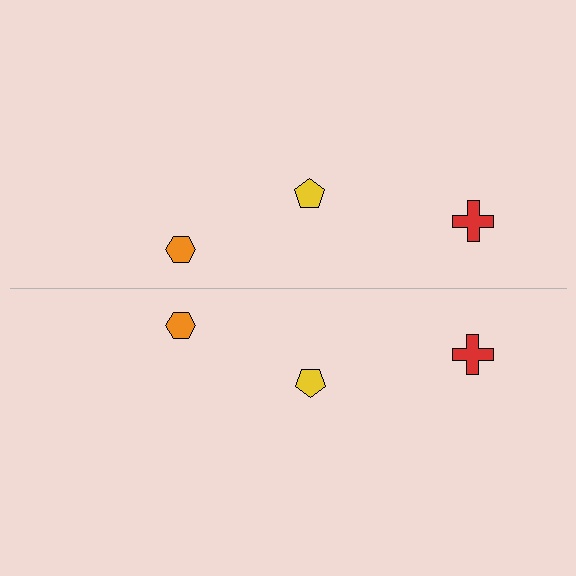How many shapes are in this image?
There are 6 shapes in this image.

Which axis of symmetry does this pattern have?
The pattern has a horizontal axis of symmetry running through the center of the image.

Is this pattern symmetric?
Yes, this pattern has bilateral (reflection) symmetry.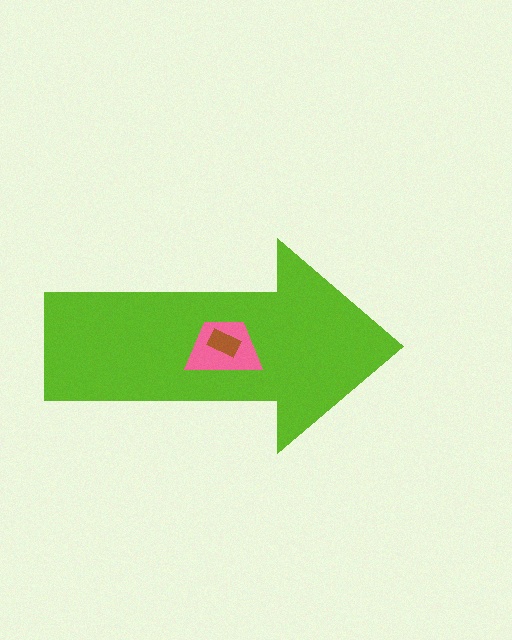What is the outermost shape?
The lime arrow.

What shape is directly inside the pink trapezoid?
The brown rectangle.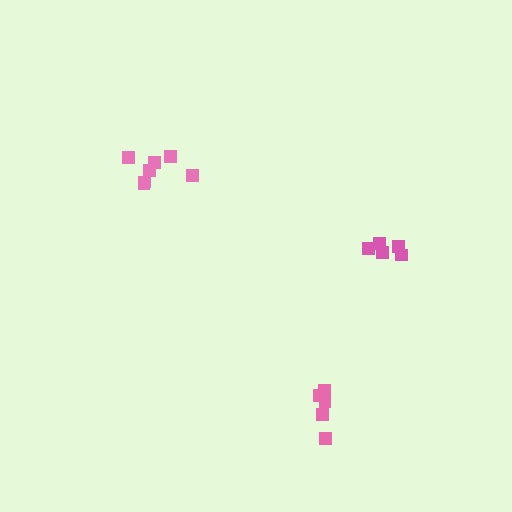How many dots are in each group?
Group 1: 5 dots, Group 2: 7 dots, Group 3: 5 dots (17 total).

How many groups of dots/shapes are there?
There are 3 groups.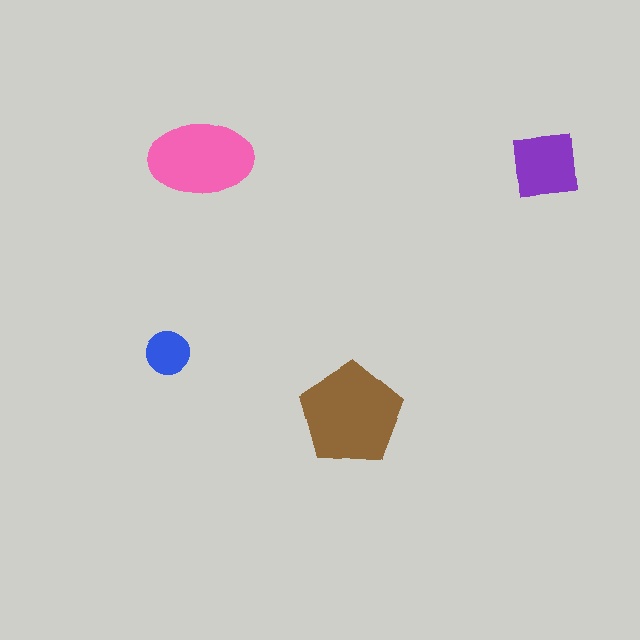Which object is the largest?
The brown pentagon.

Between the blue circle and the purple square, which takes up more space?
The purple square.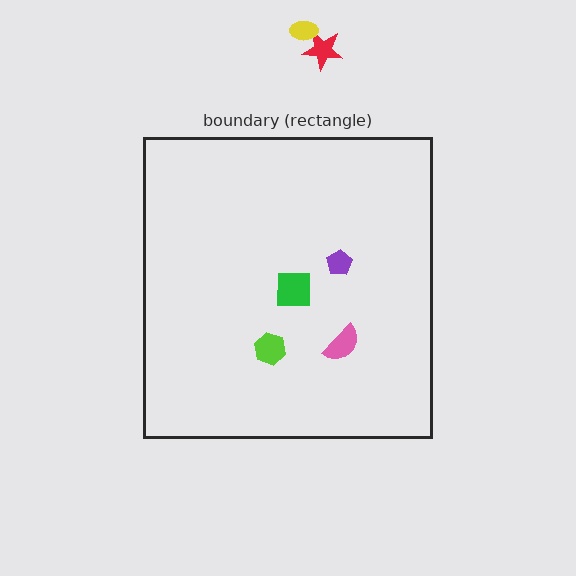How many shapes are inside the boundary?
4 inside, 2 outside.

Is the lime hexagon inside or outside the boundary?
Inside.